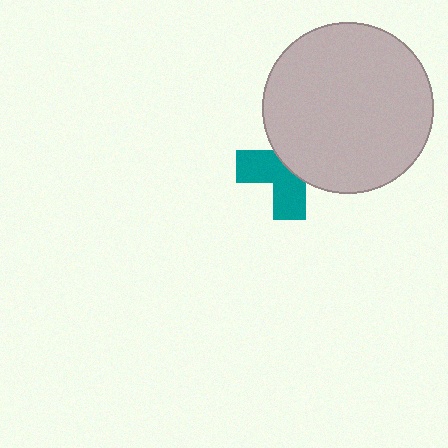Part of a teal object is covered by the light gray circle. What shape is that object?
It is a cross.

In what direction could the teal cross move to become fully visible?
The teal cross could move toward the lower-left. That would shift it out from behind the light gray circle entirely.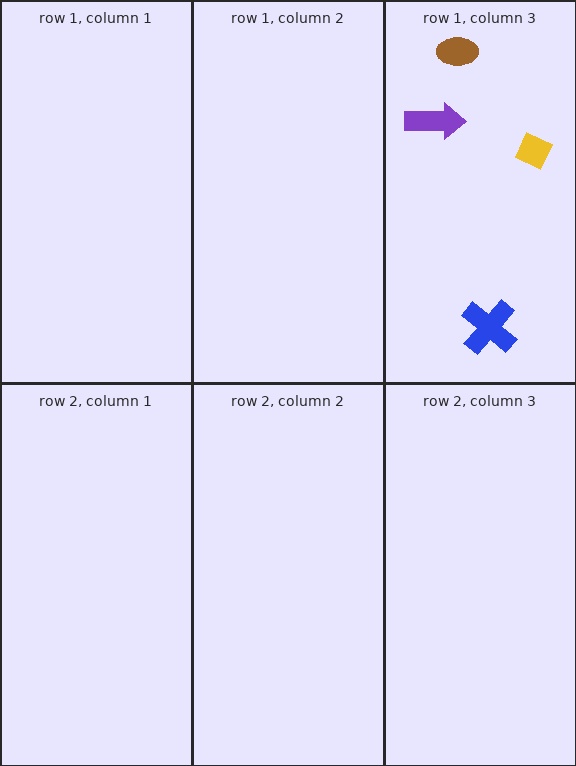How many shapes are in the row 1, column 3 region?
4.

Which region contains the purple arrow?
The row 1, column 3 region.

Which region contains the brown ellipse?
The row 1, column 3 region.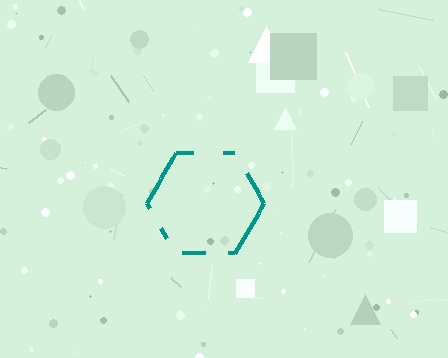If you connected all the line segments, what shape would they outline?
They would outline a hexagon.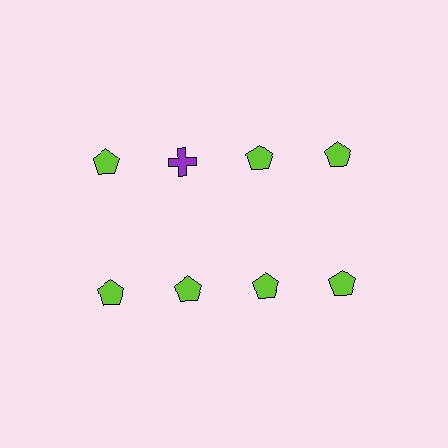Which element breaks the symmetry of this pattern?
The purple cross in the top row, second from left column breaks the symmetry. All other shapes are lime pentagons.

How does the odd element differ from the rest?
It differs in both color (purple instead of lime) and shape (cross instead of pentagon).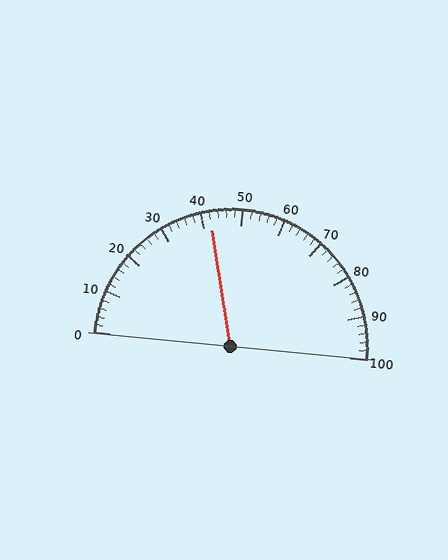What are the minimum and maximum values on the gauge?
The gauge ranges from 0 to 100.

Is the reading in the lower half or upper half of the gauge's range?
The reading is in the lower half of the range (0 to 100).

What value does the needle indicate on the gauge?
The needle indicates approximately 42.